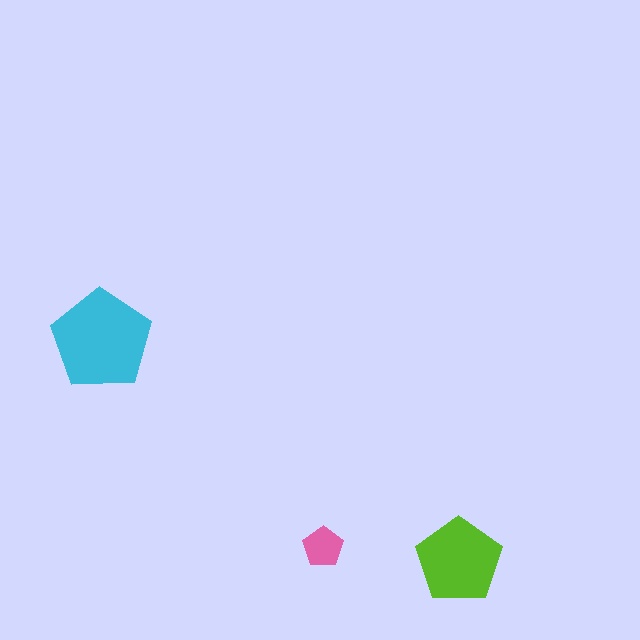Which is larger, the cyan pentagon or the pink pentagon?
The cyan one.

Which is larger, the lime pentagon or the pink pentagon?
The lime one.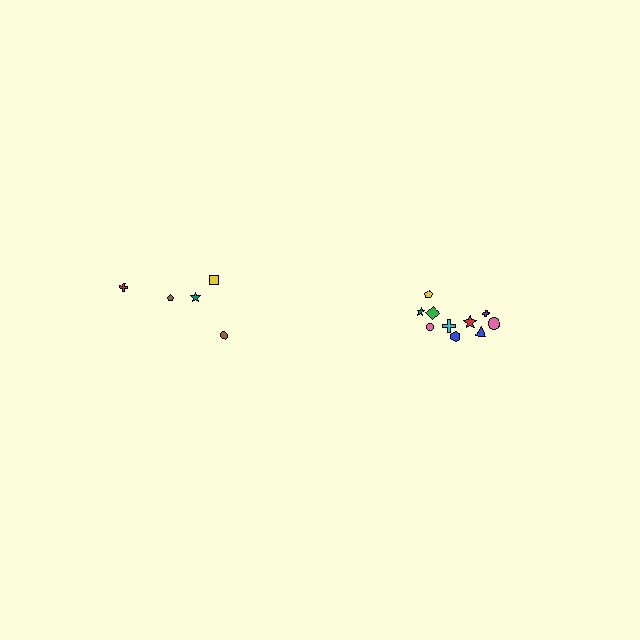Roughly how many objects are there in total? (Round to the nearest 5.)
Roughly 15 objects in total.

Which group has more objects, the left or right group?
The right group.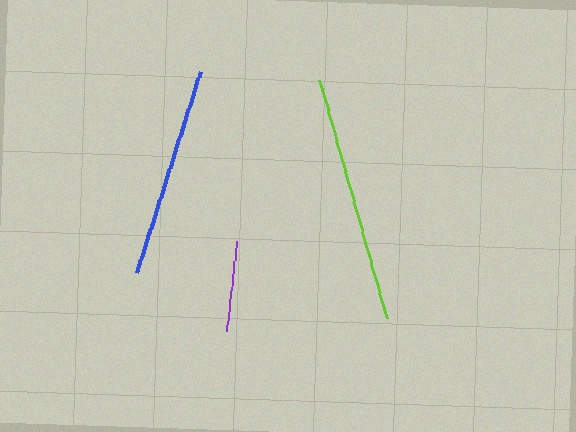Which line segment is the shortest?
The purple line is the shortest at approximately 90 pixels.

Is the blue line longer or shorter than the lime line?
The lime line is longer than the blue line.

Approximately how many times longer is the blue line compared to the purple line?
The blue line is approximately 2.3 times the length of the purple line.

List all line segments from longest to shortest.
From longest to shortest: lime, blue, purple.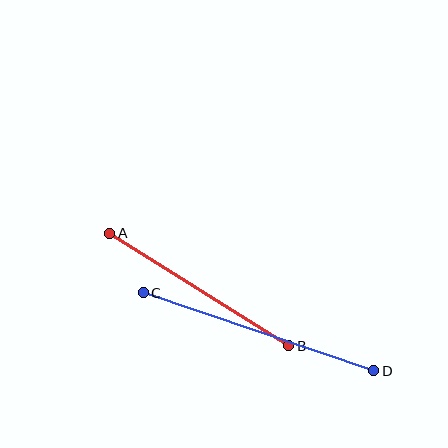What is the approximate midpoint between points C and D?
The midpoint is at approximately (258, 332) pixels.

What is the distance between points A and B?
The distance is approximately 211 pixels.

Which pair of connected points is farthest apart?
Points C and D are farthest apart.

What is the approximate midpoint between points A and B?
The midpoint is at approximately (199, 290) pixels.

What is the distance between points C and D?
The distance is approximately 243 pixels.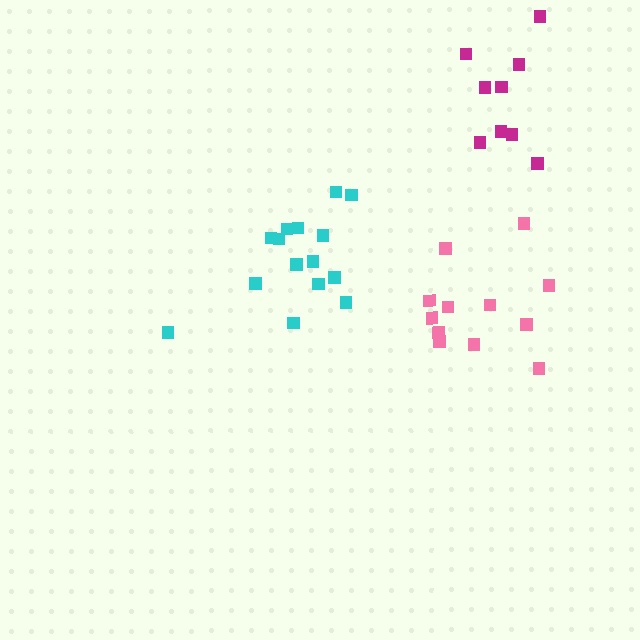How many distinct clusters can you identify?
There are 3 distinct clusters.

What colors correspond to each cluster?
The clusters are colored: cyan, magenta, pink.